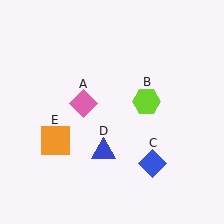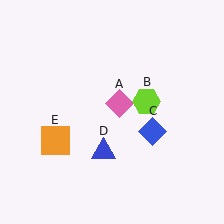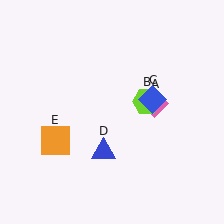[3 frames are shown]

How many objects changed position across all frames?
2 objects changed position: pink diamond (object A), blue diamond (object C).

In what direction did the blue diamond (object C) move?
The blue diamond (object C) moved up.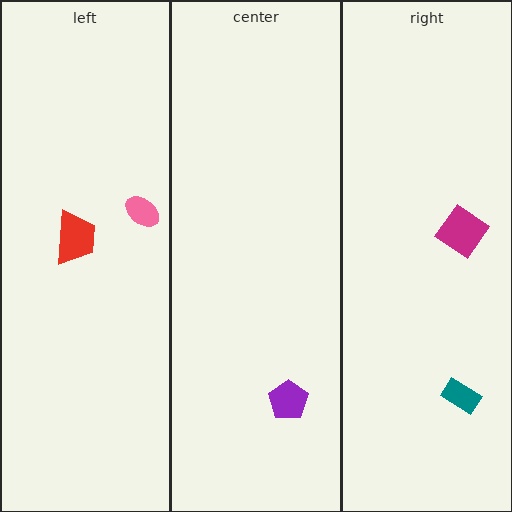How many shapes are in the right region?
2.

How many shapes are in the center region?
1.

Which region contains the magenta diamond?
The right region.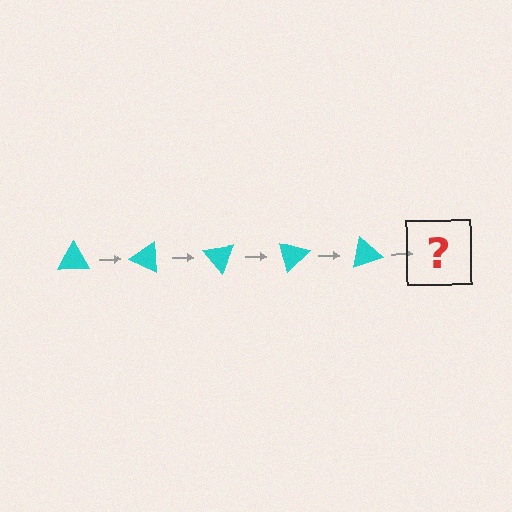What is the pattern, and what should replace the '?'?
The pattern is that the triangle rotates 25 degrees each step. The '?' should be a cyan triangle rotated 125 degrees.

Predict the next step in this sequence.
The next step is a cyan triangle rotated 125 degrees.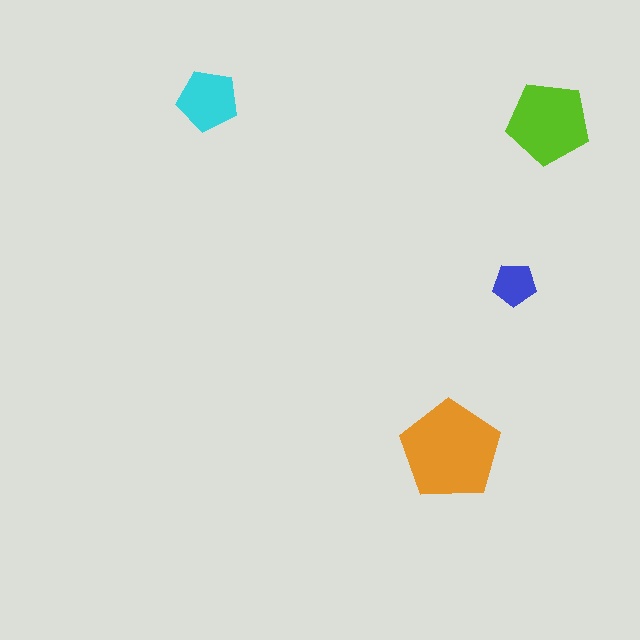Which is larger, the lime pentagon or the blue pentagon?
The lime one.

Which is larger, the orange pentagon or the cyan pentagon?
The orange one.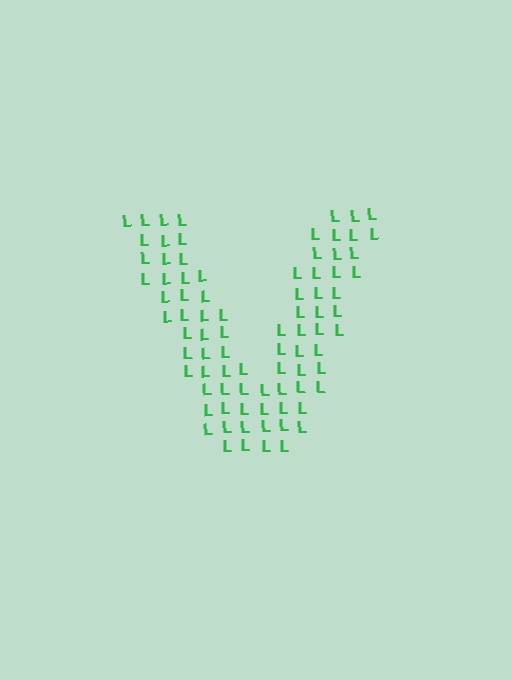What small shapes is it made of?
It is made of small letter L's.